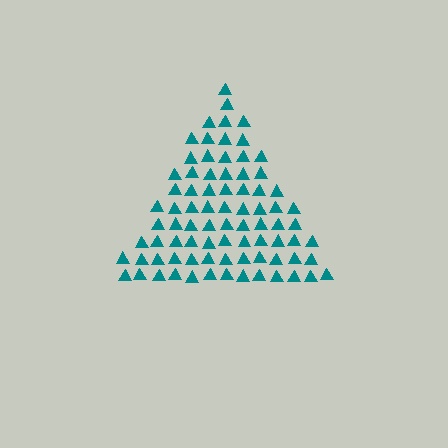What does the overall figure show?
The overall figure shows a triangle.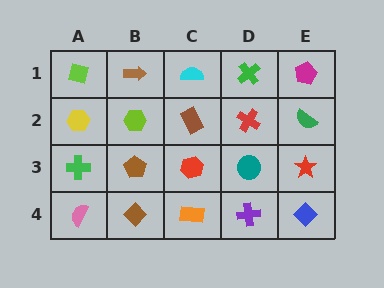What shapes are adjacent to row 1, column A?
A yellow hexagon (row 2, column A), a brown arrow (row 1, column B).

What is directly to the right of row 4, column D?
A blue diamond.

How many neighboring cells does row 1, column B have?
3.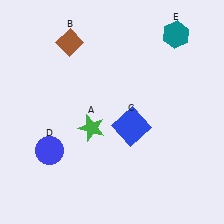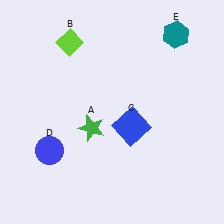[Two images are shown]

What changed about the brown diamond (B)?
In Image 1, B is brown. In Image 2, it changed to lime.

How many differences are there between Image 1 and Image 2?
There is 1 difference between the two images.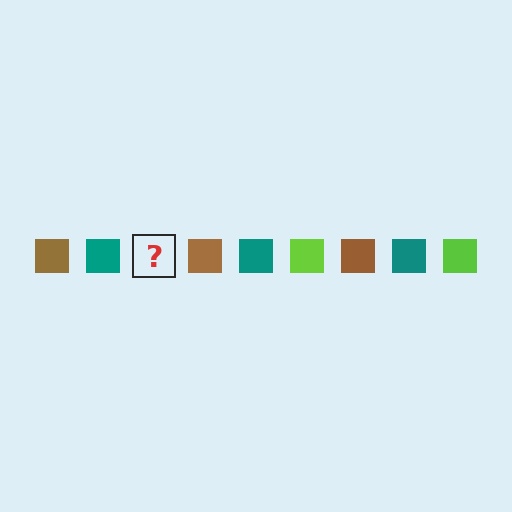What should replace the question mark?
The question mark should be replaced with a lime square.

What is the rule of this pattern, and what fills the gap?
The rule is that the pattern cycles through brown, teal, lime squares. The gap should be filled with a lime square.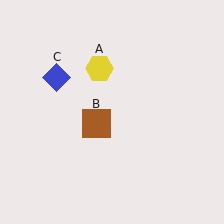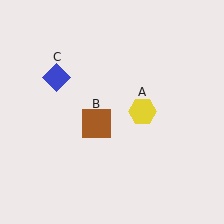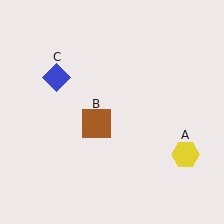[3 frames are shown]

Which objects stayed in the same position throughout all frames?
Brown square (object B) and blue diamond (object C) remained stationary.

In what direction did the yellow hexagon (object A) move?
The yellow hexagon (object A) moved down and to the right.